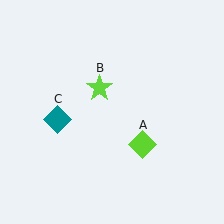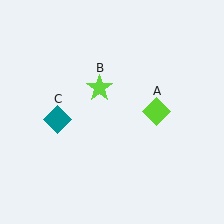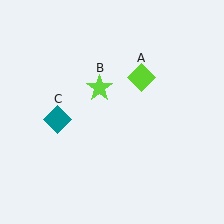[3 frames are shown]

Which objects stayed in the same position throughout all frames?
Lime star (object B) and teal diamond (object C) remained stationary.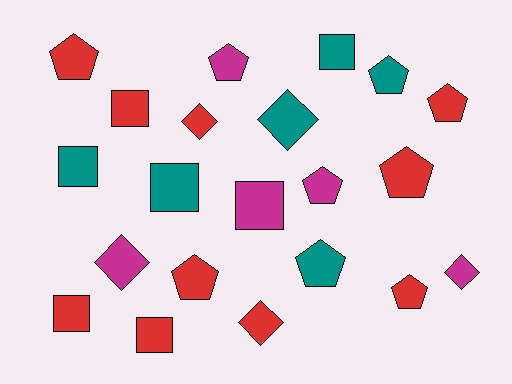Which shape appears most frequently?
Pentagon, with 9 objects.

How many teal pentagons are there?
There are 2 teal pentagons.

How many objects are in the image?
There are 21 objects.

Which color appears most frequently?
Red, with 10 objects.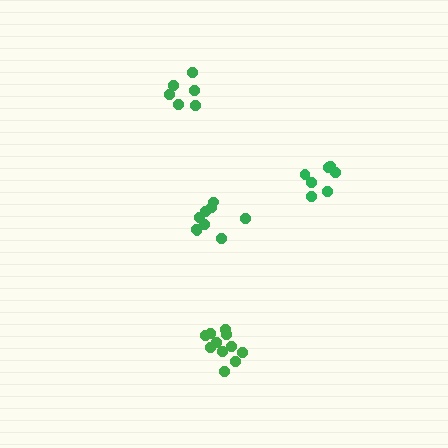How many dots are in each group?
Group 1: 6 dots, Group 2: 7 dots, Group 3: 11 dots, Group 4: 9 dots (33 total).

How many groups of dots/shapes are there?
There are 4 groups.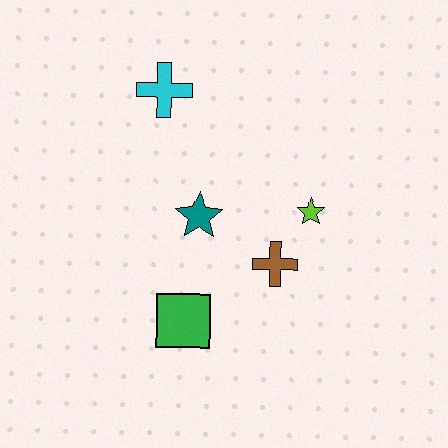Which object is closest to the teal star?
The brown cross is closest to the teal star.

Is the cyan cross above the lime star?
Yes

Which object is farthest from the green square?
The cyan cross is farthest from the green square.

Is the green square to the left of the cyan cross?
No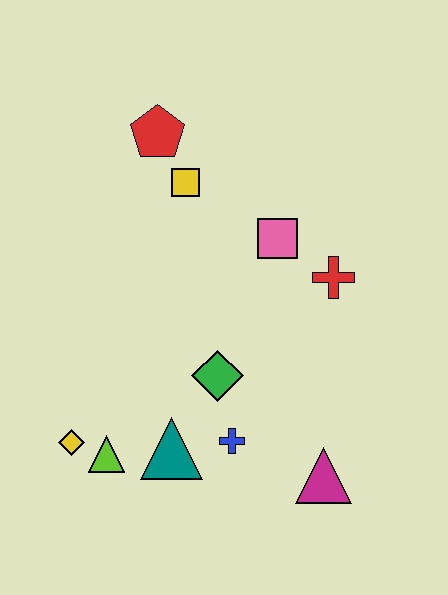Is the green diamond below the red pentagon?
Yes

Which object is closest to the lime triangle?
The yellow diamond is closest to the lime triangle.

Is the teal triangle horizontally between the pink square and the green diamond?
No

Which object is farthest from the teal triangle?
The red pentagon is farthest from the teal triangle.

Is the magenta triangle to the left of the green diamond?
No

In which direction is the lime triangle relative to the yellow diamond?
The lime triangle is to the right of the yellow diamond.